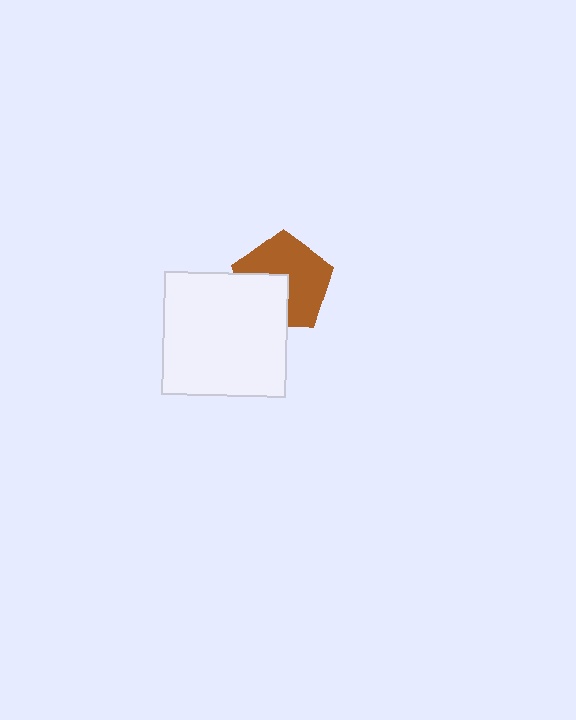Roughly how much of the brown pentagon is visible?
About half of it is visible (roughly 63%).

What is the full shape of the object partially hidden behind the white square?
The partially hidden object is a brown pentagon.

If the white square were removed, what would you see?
You would see the complete brown pentagon.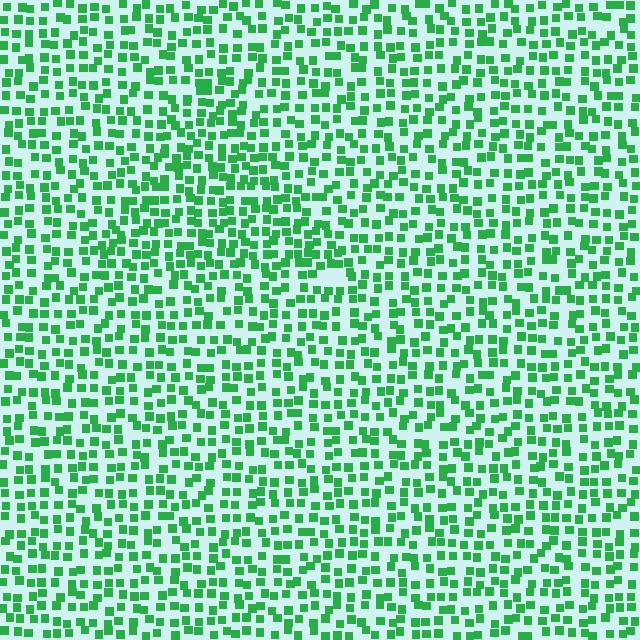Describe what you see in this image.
The image contains small green elements arranged at two different densities. A triangle-shaped region is visible where the elements are more densely packed than the surrounding area.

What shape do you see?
I see a triangle.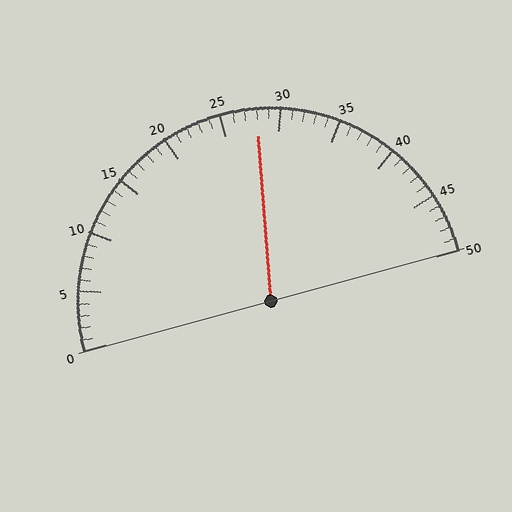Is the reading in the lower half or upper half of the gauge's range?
The reading is in the upper half of the range (0 to 50).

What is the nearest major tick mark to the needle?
The nearest major tick mark is 30.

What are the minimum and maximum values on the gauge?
The gauge ranges from 0 to 50.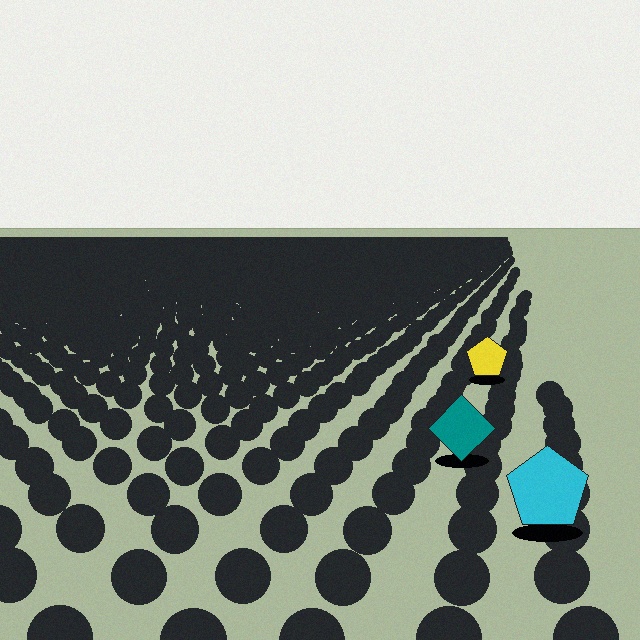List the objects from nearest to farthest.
From nearest to farthest: the cyan pentagon, the teal diamond, the yellow pentagon.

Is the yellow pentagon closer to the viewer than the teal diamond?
No. The teal diamond is closer — you can tell from the texture gradient: the ground texture is coarser near it.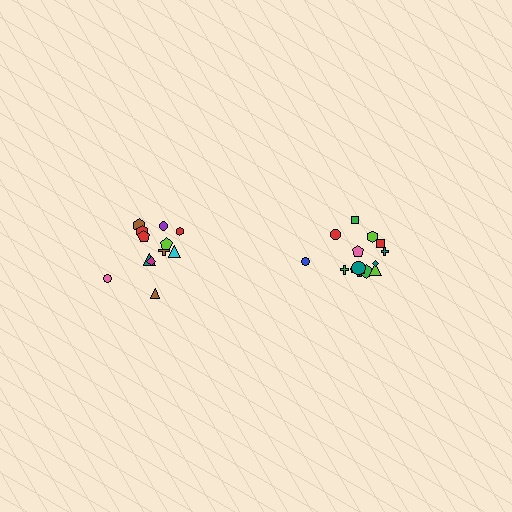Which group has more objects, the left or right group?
The right group.